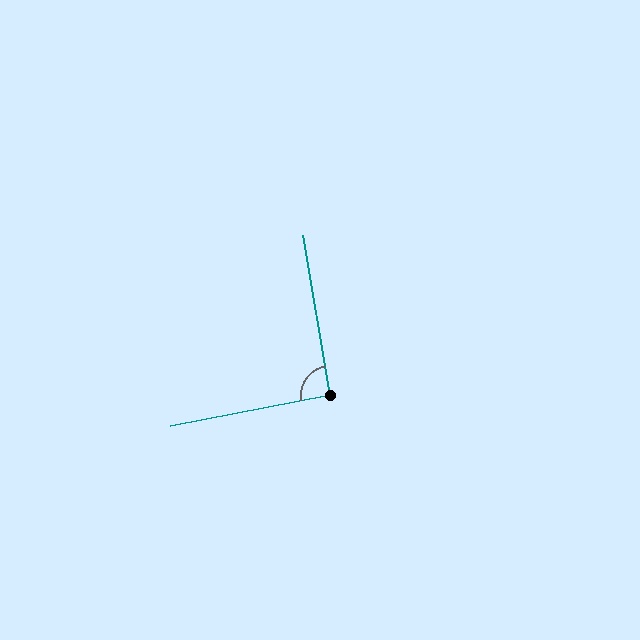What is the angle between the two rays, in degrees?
Approximately 91 degrees.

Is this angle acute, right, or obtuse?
It is approximately a right angle.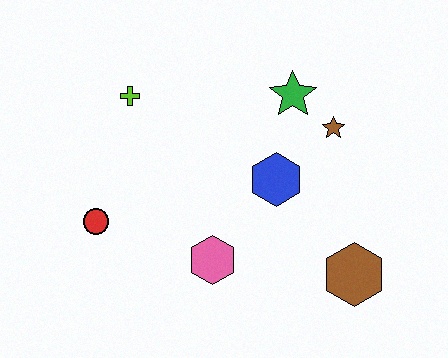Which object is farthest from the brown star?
The red circle is farthest from the brown star.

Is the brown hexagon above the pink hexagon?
No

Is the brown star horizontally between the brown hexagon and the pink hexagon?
Yes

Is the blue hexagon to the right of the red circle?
Yes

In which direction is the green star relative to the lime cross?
The green star is to the right of the lime cross.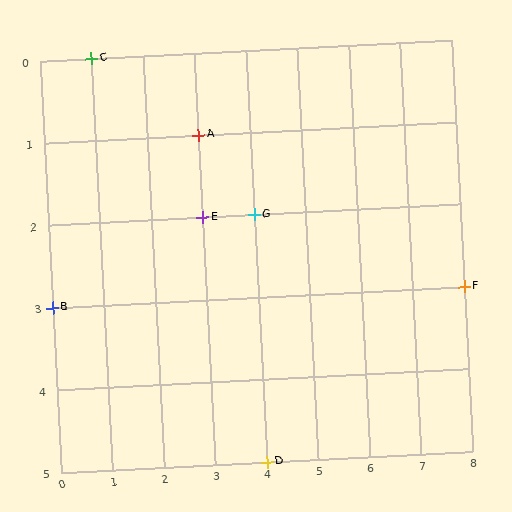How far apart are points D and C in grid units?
Points D and C are 3 columns and 5 rows apart (about 5.8 grid units diagonally).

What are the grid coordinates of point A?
Point A is at grid coordinates (3, 1).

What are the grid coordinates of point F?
Point F is at grid coordinates (8, 3).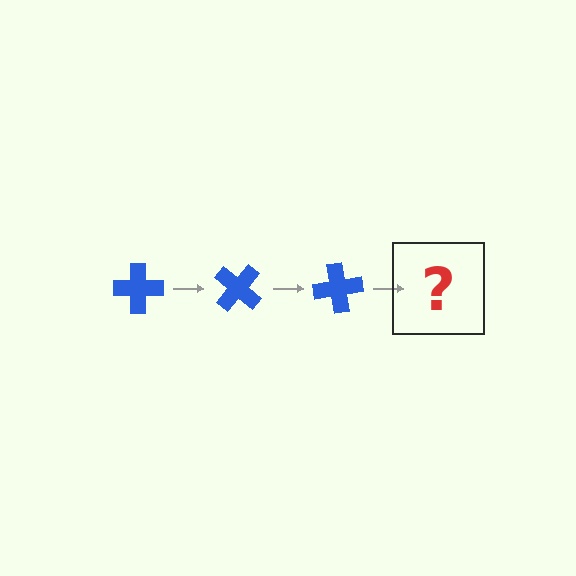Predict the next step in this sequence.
The next step is a blue cross rotated 120 degrees.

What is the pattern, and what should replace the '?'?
The pattern is that the cross rotates 40 degrees each step. The '?' should be a blue cross rotated 120 degrees.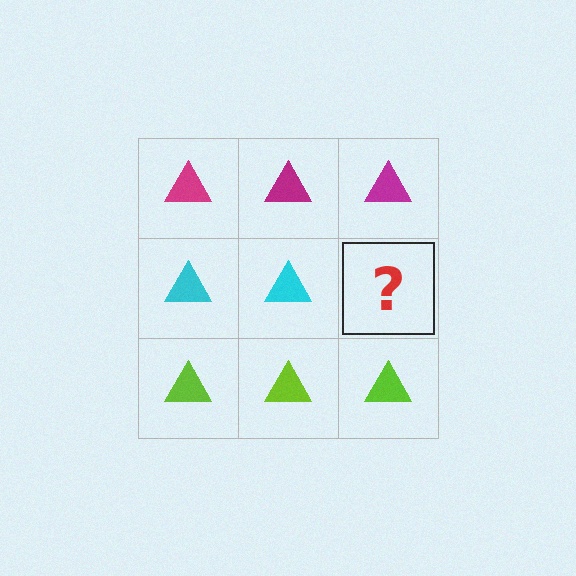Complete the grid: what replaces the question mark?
The question mark should be replaced with a cyan triangle.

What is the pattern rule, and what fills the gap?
The rule is that each row has a consistent color. The gap should be filled with a cyan triangle.